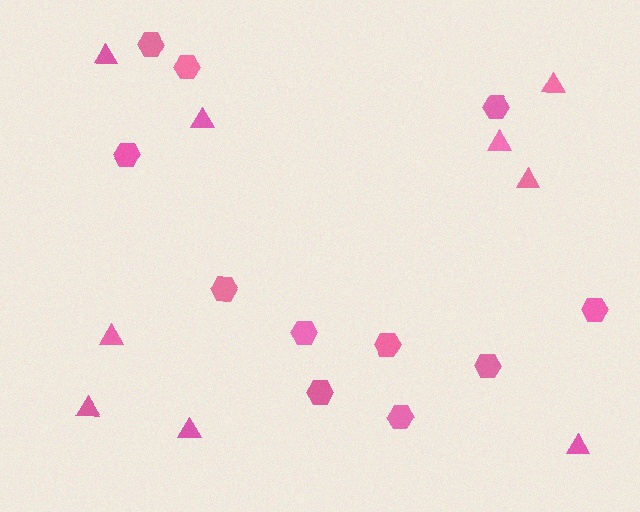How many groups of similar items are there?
There are 2 groups: one group of hexagons (11) and one group of triangles (9).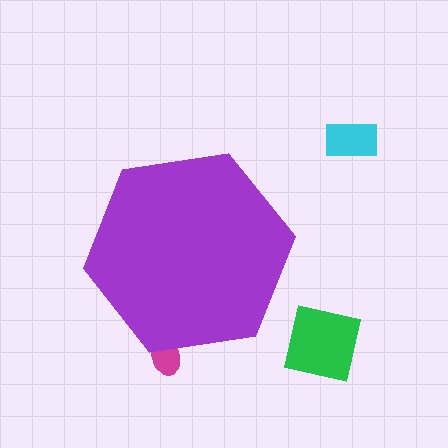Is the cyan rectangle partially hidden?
No, the cyan rectangle is fully visible.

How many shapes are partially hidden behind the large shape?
1 shape is partially hidden.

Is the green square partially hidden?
No, the green square is fully visible.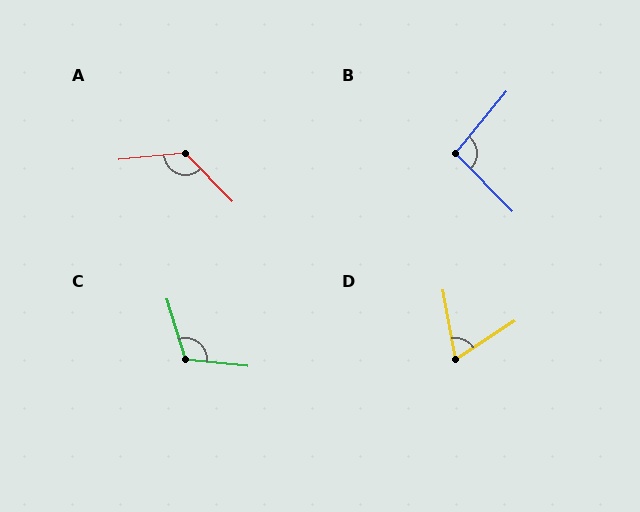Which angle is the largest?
A, at approximately 129 degrees.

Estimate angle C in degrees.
Approximately 113 degrees.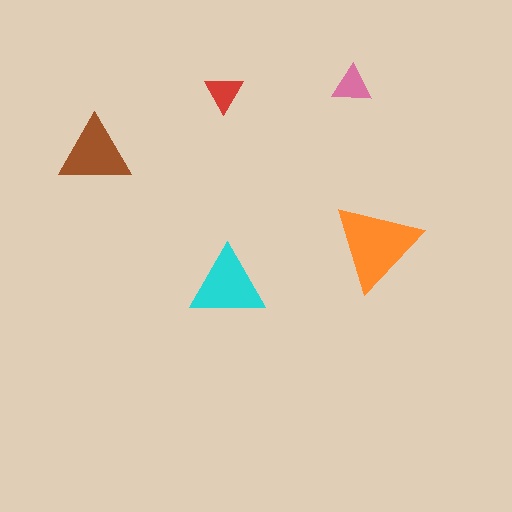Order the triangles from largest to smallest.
the orange one, the cyan one, the brown one, the pink one, the red one.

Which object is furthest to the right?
The orange triangle is rightmost.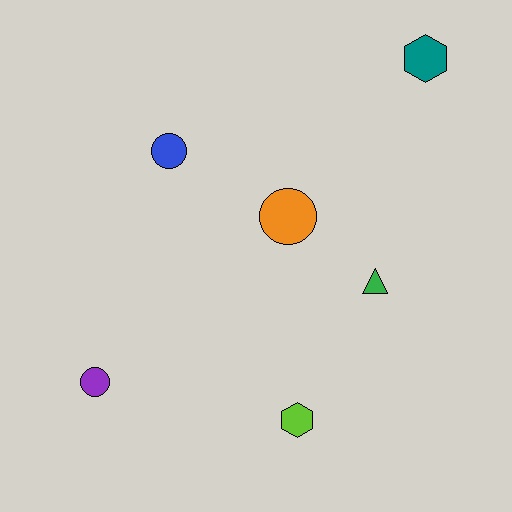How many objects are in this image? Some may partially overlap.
There are 6 objects.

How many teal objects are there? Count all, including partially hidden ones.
There is 1 teal object.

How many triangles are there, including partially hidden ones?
There is 1 triangle.